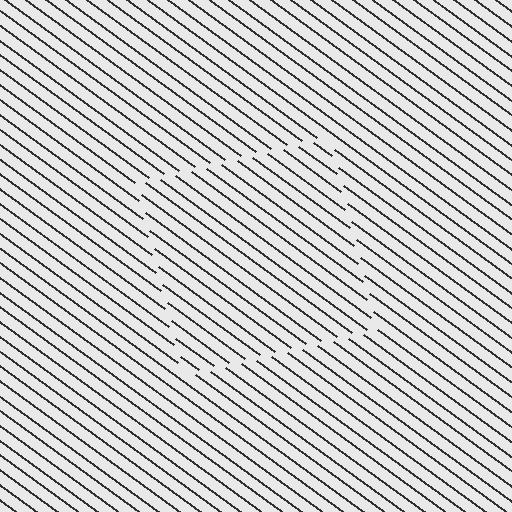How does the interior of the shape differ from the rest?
The interior of the shape contains the same grating, shifted by half a period — the contour is defined by the phase discontinuity where line-ends from the inner and outer gratings abut.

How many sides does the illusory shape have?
4 sides — the line-ends trace a square.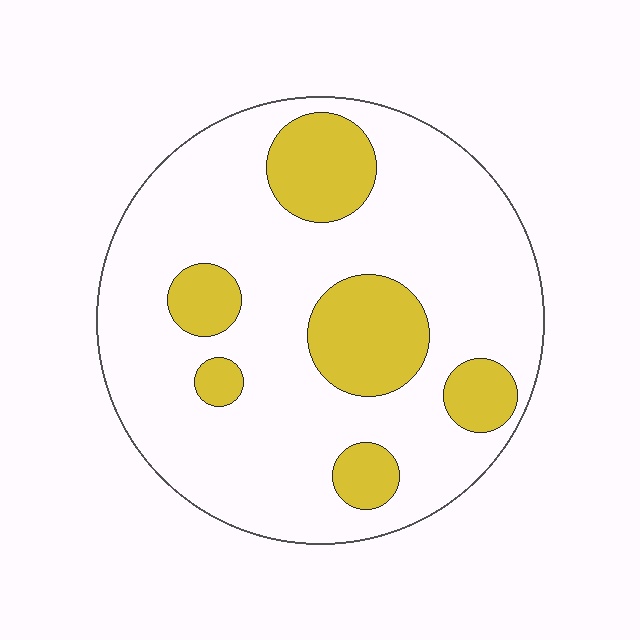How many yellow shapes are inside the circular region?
6.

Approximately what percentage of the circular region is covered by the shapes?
Approximately 25%.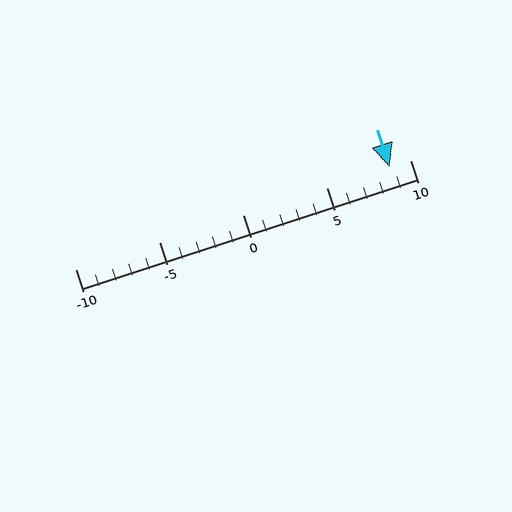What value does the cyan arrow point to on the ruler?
The cyan arrow points to approximately 9.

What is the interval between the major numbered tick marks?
The major tick marks are spaced 5 units apart.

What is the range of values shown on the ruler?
The ruler shows values from -10 to 10.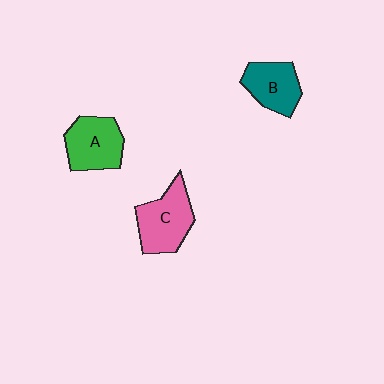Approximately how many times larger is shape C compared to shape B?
Approximately 1.3 times.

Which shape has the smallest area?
Shape B (teal).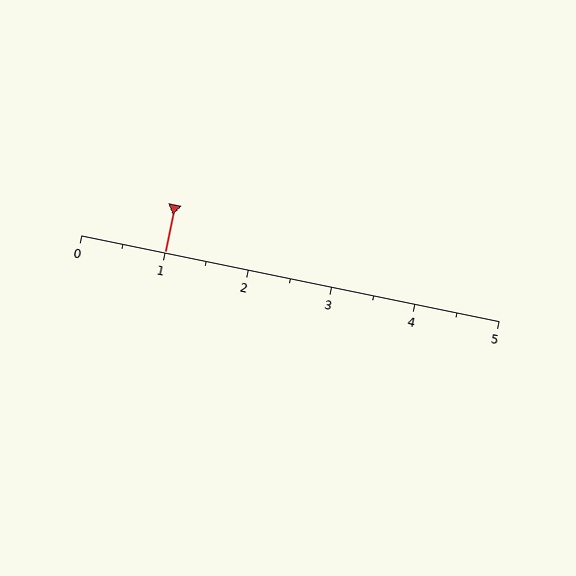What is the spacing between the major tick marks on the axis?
The major ticks are spaced 1 apart.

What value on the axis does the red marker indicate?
The marker indicates approximately 1.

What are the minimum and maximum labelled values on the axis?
The axis runs from 0 to 5.